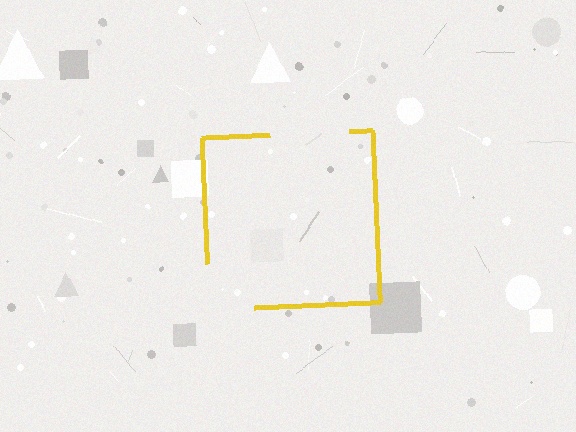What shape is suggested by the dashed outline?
The dashed outline suggests a square.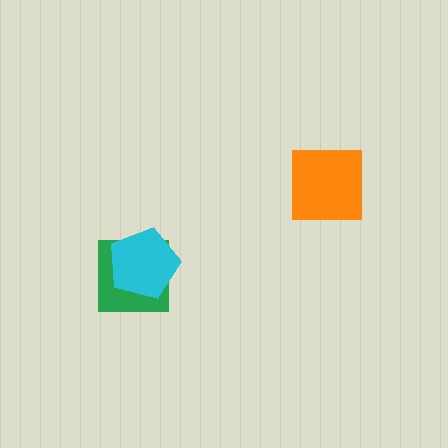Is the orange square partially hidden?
No, no other shape covers it.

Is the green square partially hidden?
Yes, it is partially covered by another shape.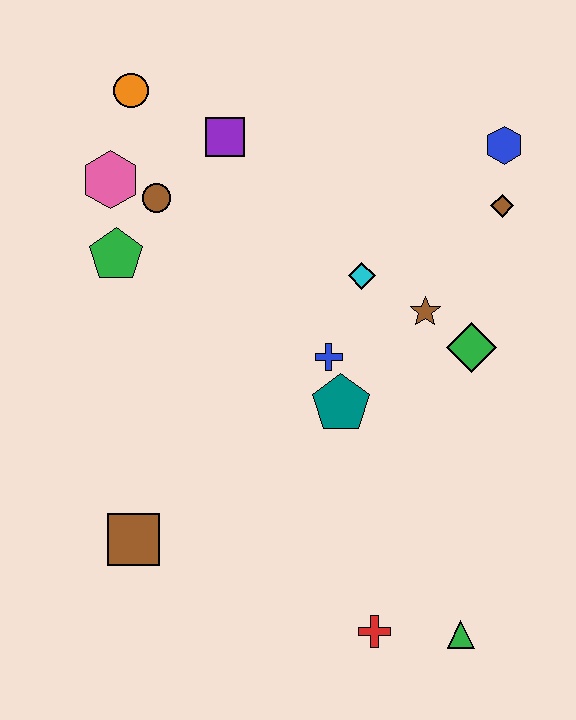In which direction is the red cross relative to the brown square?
The red cross is to the right of the brown square.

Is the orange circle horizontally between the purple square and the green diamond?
No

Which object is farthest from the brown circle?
The green triangle is farthest from the brown circle.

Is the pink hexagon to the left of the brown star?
Yes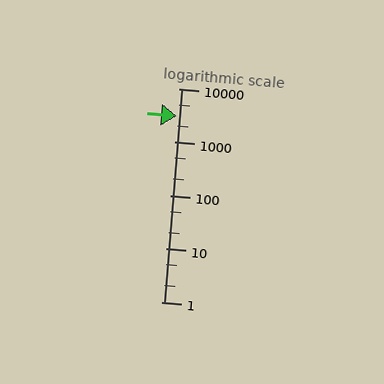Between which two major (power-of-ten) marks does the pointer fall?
The pointer is between 1000 and 10000.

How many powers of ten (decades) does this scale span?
The scale spans 4 decades, from 1 to 10000.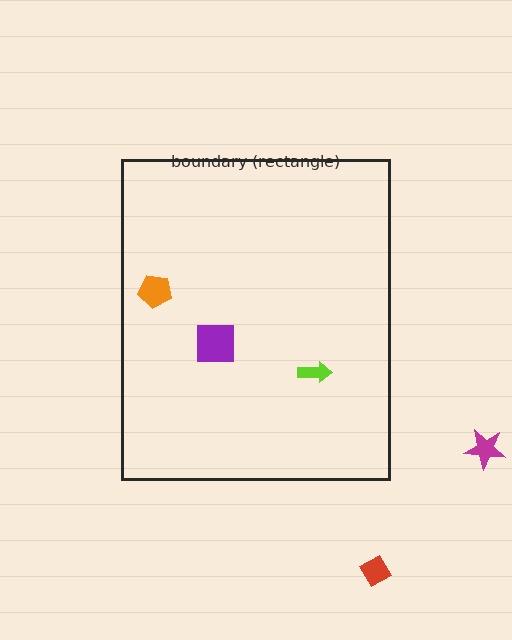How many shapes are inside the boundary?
3 inside, 2 outside.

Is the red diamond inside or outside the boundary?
Outside.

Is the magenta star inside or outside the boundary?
Outside.